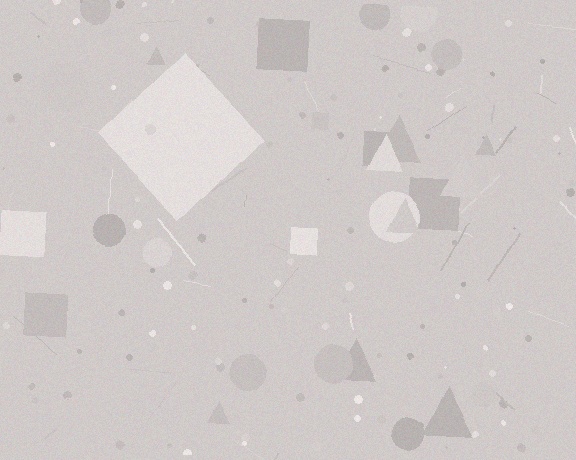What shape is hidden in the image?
A diamond is hidden in the image.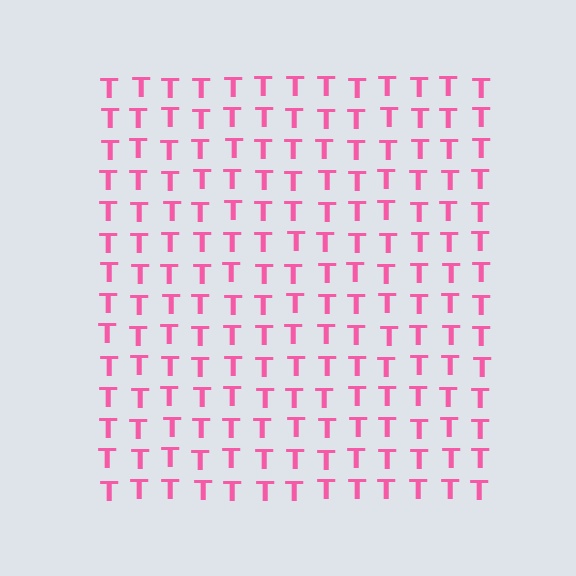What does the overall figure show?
The overall figure shows a square.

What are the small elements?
The small elements are letter T's.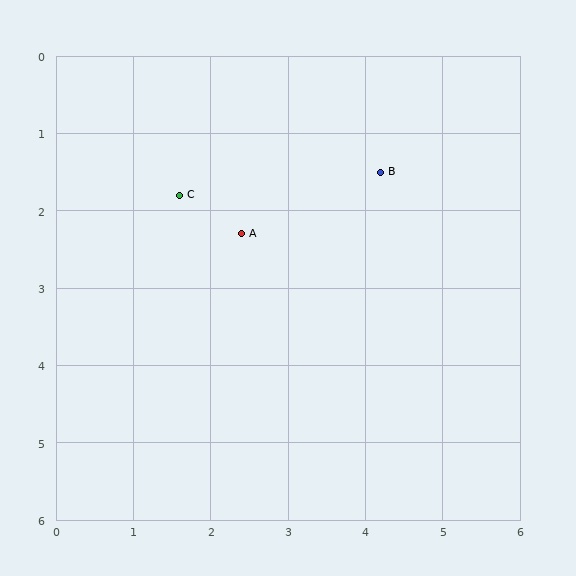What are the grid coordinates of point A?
Point A is at approximately (2.4, 2.3).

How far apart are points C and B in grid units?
Points C and B are about 2.6 grid units apart.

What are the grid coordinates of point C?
Point C is at approximately (1.6, 1.8).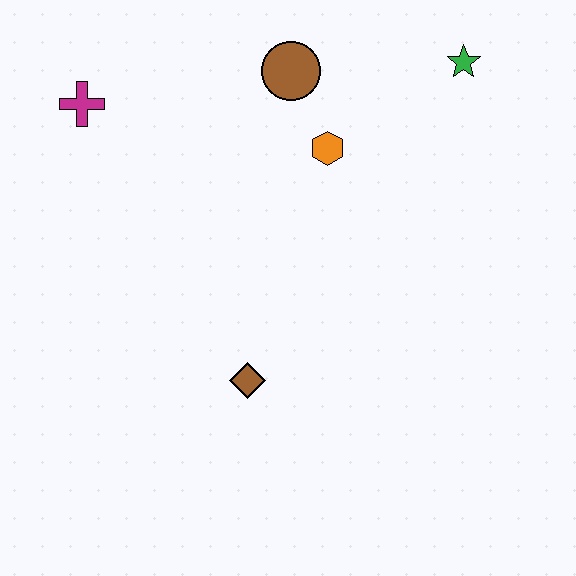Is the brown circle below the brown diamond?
No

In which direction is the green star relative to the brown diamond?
The green star is above the brown diamond.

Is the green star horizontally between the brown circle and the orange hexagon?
No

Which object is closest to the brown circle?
The orange hexagon is closest to the brown circle.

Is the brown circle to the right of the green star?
No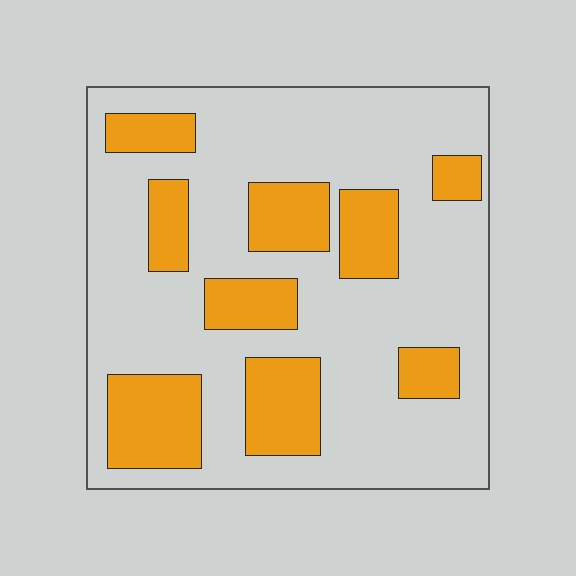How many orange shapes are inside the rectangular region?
9.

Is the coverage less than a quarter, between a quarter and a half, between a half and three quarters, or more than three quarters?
Between a quarter and a half.